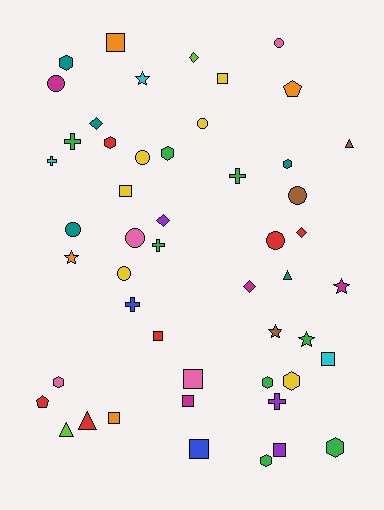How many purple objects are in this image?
There are 3 purple objects.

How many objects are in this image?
There are 50 objects.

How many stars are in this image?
There are 5 stars.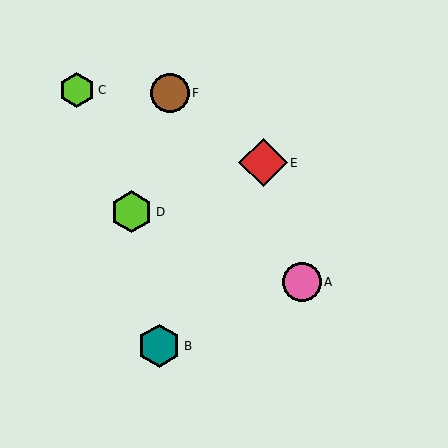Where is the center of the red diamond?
The center of the red diamond is at (263, 163).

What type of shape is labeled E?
Shape E is a red diamond.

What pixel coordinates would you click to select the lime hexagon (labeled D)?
Click at (132, 212) to select the lime hexagon D.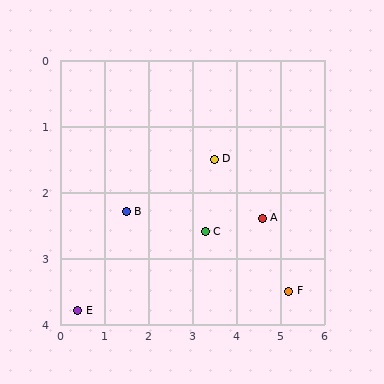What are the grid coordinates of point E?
Point E is at approximately (0.4, 3.8).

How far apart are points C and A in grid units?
Points C and A are about 1.3 grid units apart.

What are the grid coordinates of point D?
Point D is at approximately (3.5, 1.5).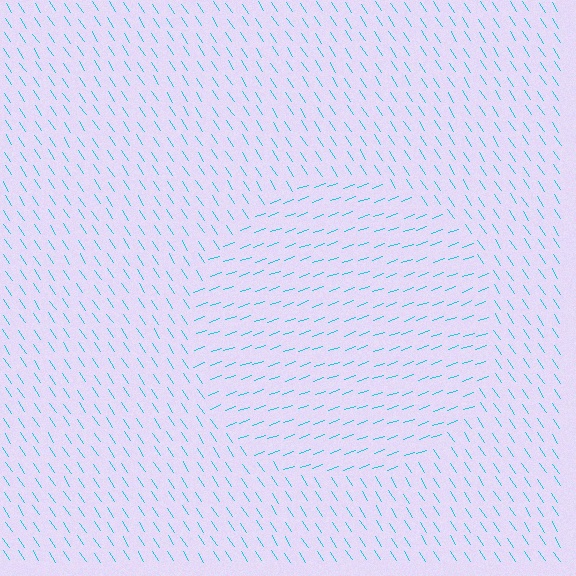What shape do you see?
I see a circle.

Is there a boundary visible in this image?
Yes, there is a texture boundary formed by a change in line orientation.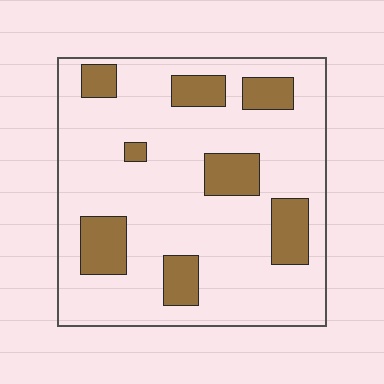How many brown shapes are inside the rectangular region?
8.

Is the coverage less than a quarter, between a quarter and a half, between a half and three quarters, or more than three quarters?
Less than a quarter.